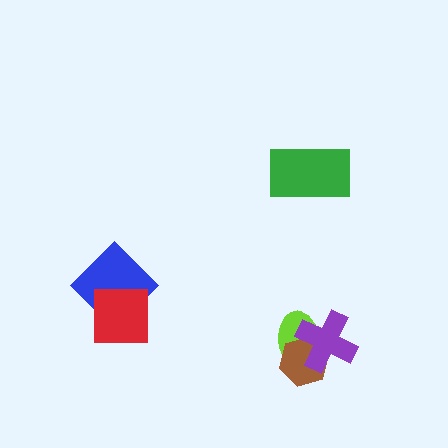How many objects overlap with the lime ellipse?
2 objects overlap with the lime ellipse.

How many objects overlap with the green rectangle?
0 objects overlap with the green rectangle.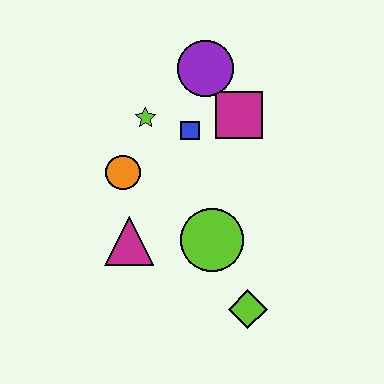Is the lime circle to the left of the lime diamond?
Yes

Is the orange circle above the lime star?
No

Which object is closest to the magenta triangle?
The orange circle is closest to the magenta triangle.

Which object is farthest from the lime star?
The lime diamond is farthest from the lime star.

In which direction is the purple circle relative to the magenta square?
The purple circle is above the magenta square.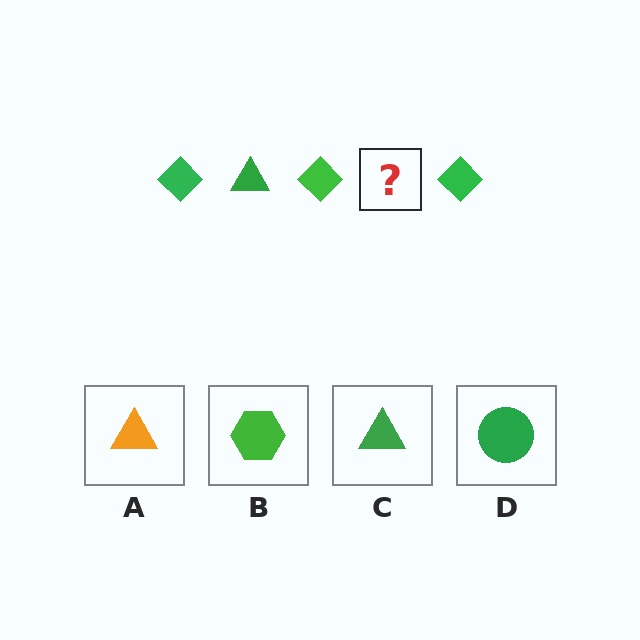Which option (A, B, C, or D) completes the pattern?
C.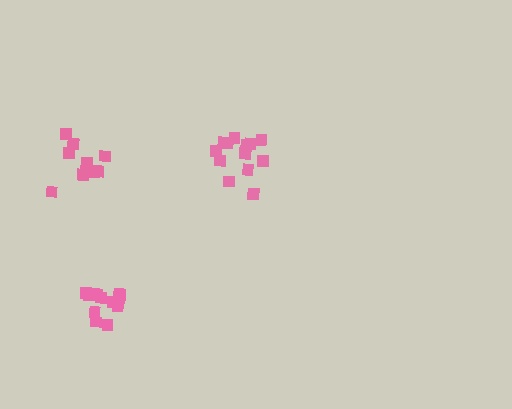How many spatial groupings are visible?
There are 3 spatial groupings.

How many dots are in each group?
Group 1: 11 dots, Group 2: 13 dots, Group 3: 9 dots (33 total).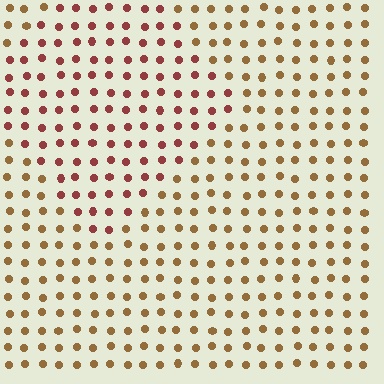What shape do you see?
I see a diamond.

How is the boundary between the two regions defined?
The boundary is defined purely by a slight shift in hue (about 35 degrees). Spacing, size, and orientation are identical on both sides.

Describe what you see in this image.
The image is filled with small brown elements in a uniform arrangement. A diamond-shaped region is visible where the elements are tinted to a slightly different hue, forming a subtle color boundary.